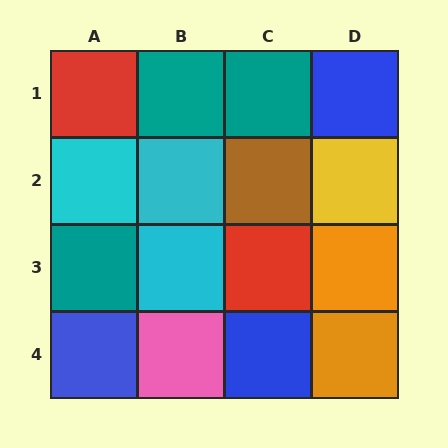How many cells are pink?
1 cell is pink.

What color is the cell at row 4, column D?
Orange.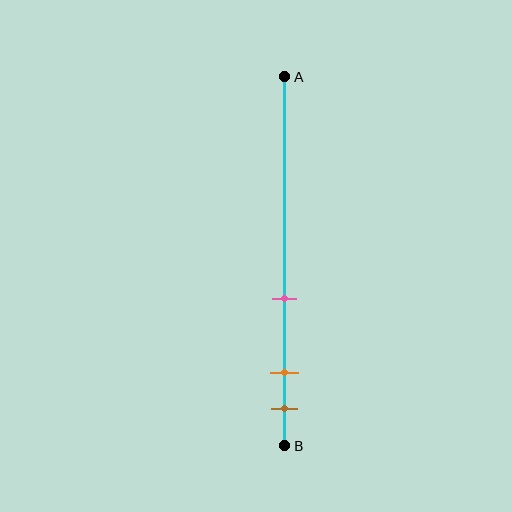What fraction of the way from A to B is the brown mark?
The brown mark is approximately 90% (0.9) of the way from A to B.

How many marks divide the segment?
There are 3 marks dividing the segment.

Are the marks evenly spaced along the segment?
No, the marks are not evenly spaced.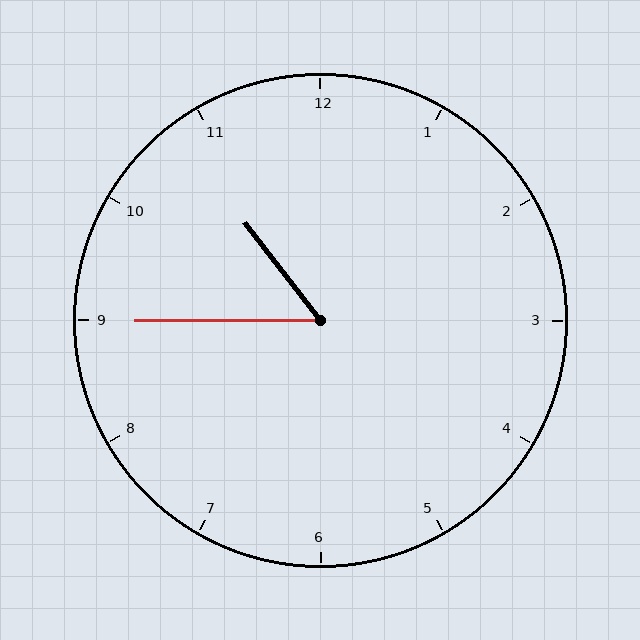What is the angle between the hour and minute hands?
Approximately 52 degrees.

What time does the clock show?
10:45.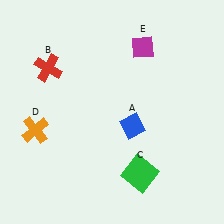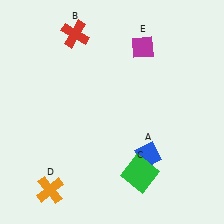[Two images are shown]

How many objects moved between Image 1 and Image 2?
3 objects moved between the two images.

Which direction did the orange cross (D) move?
The orange cross (D) moved down.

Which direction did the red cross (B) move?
The red cross (B) moved up.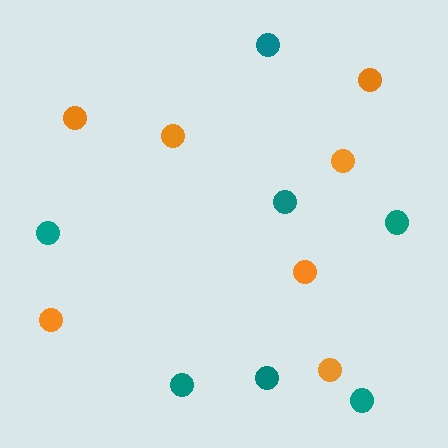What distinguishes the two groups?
There are 2 groups: one group of teal circles (7) and one group of orange circles (7).